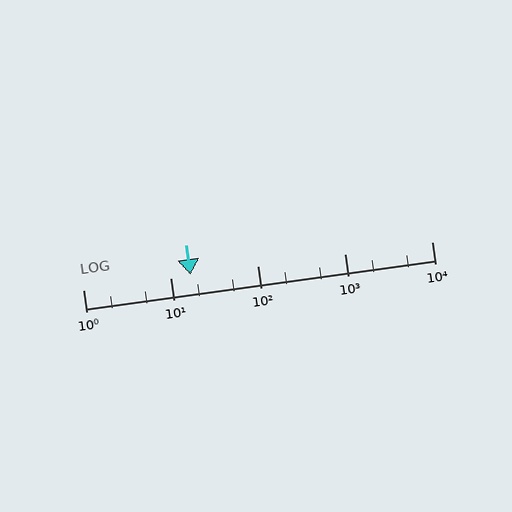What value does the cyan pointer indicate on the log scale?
The pointer indicates approximately 17.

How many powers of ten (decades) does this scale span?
The scale spans 4 decades, from 1 to 10000.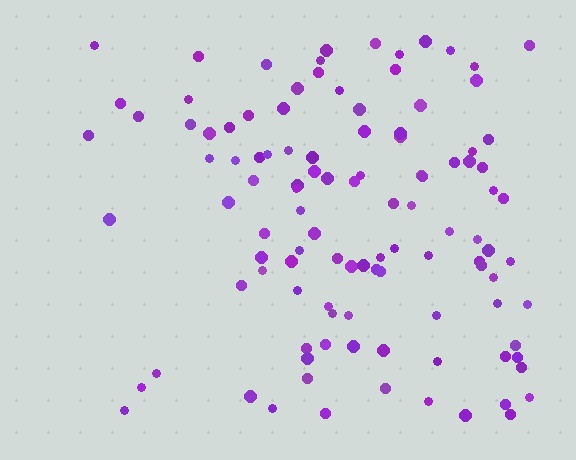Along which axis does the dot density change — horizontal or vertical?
Horizontal.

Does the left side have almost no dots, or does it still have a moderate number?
Still a moderate number, just noticeably fewer than the right.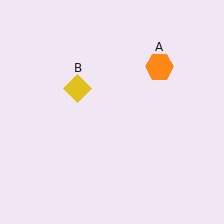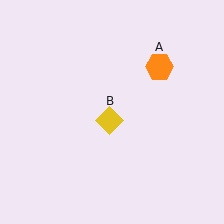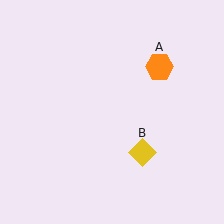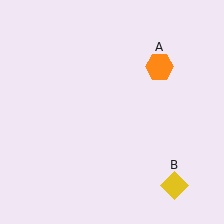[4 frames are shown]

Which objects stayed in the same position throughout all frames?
Orange hexagon (object A) remained stationary.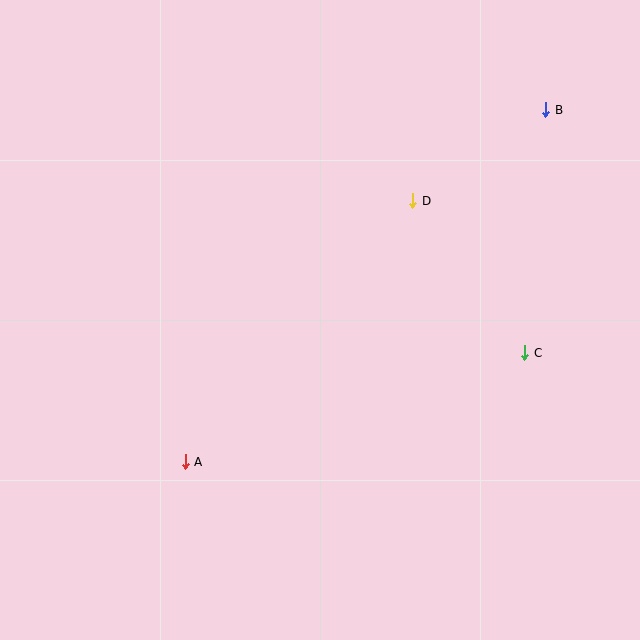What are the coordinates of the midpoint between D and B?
The midpoint between D and B is at (479, 155).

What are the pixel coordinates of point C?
Point C is at (525, 353).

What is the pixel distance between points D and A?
The distance between D and A is 346 pixels.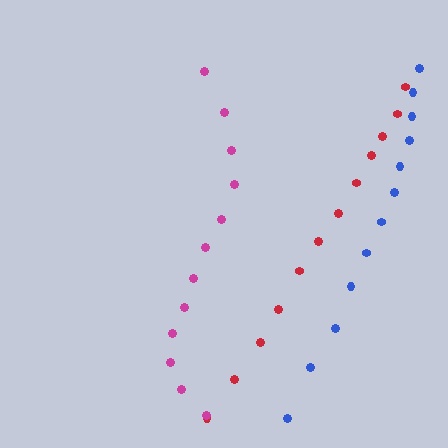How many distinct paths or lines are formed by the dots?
There are 3 distinct paths.